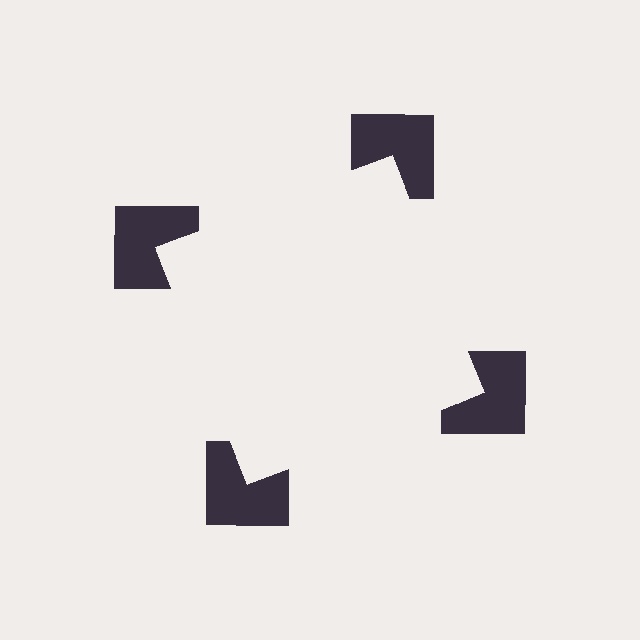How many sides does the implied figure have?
4 sides.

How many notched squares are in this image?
There are 4 — one at each vertex of the illusory square.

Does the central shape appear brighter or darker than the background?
It typically appears slightly brighter than the background, even though no actual brightness change is drawn.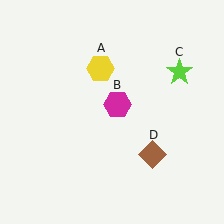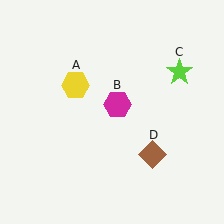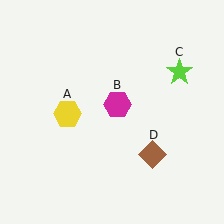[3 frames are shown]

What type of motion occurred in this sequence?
The yellow hexagon (object A) rotated counterclockwise around the center of the scene.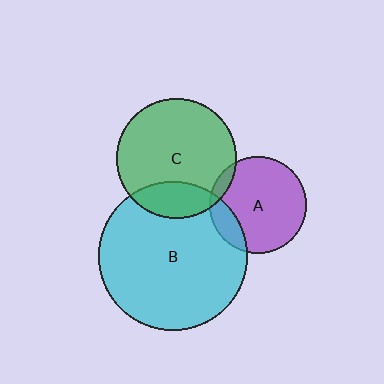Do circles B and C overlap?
Yes.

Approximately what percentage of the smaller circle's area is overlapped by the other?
Approximately 20%.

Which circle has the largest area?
Circle B (cyan).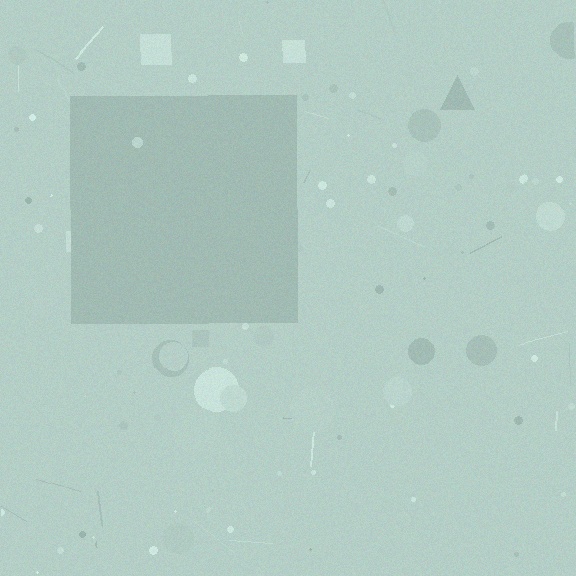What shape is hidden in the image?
A square is hidden in the image.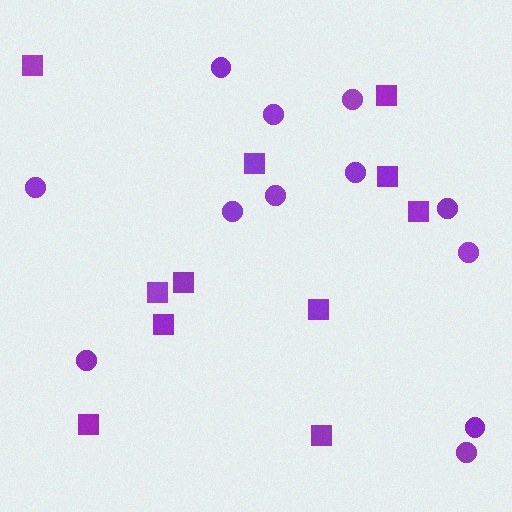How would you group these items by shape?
There are 2 groups: one group of squares (11) and one group of circles (12).